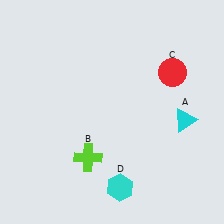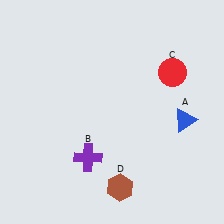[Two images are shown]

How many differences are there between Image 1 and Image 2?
There are 3 differences between the two images.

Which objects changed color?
A changed from cyan to blue. B changed from lime to purple. D changed from cyan to brown.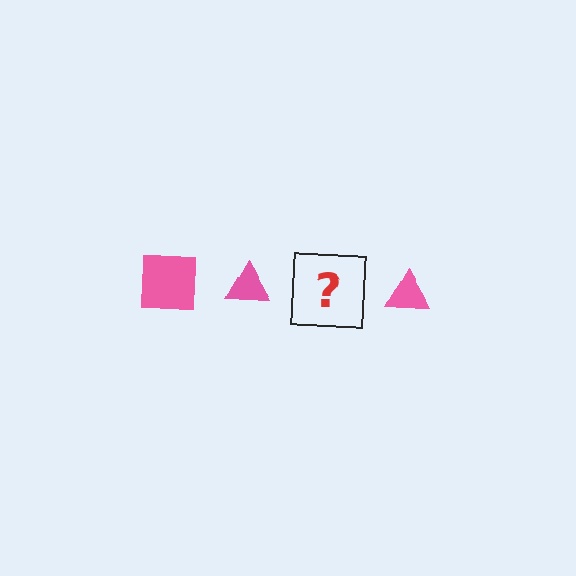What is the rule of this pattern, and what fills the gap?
The rule is that the pattern cycles through square, triangle shapes in pink. The gap should be filled with a pink square.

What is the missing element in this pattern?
The missing element is a pink square.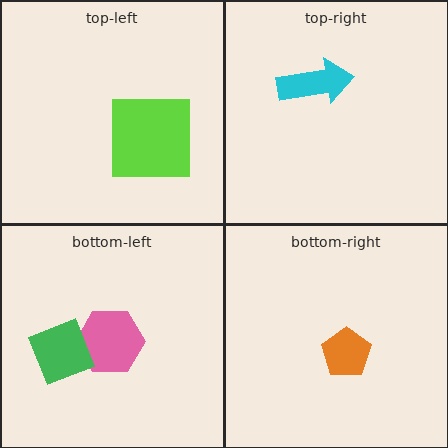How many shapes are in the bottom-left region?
2.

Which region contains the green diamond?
The bottom-left region.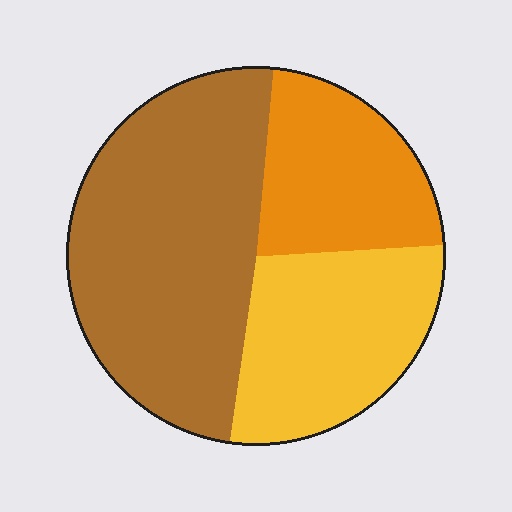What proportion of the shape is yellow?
Yellow takes up about one quarter (1/4) of the shape.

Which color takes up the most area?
Brown, at roughly 50%.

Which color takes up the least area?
Orange, at roughly 25%.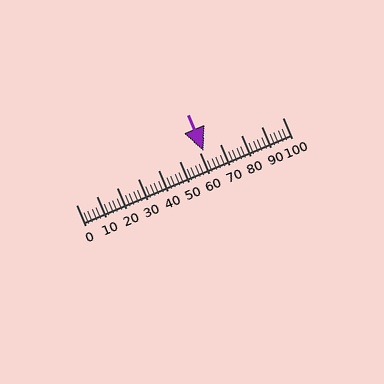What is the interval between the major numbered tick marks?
The major tick marks are spaced 10 units apart.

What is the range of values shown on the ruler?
The ruler shows values from 0 to 100.